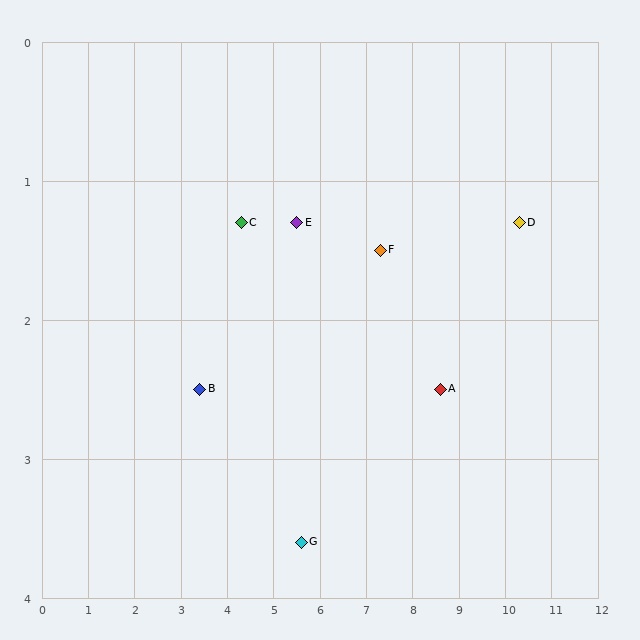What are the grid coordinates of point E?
Point E is at approximately (5.5, 1.3).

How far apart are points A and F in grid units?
Points A and F are about 1.6 grid units apart.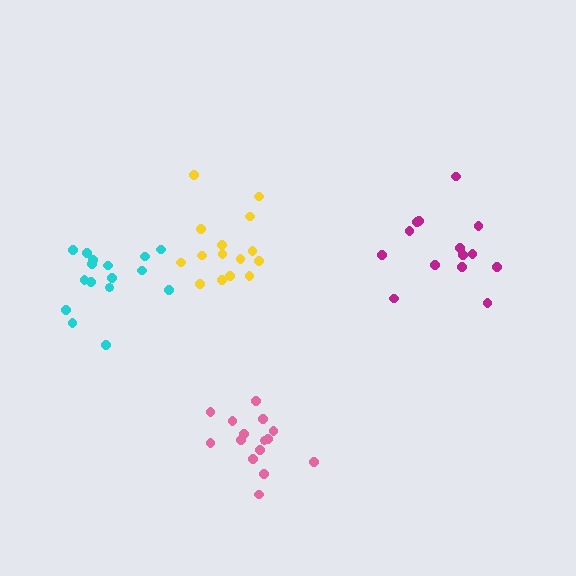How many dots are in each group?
Group 1: 15 dots, Group 2: 15 dots, Group 3: 16 dots, Group 4: 14 dots (60 total).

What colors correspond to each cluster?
The clusters are colored: pink, yellow, cyan, magenta.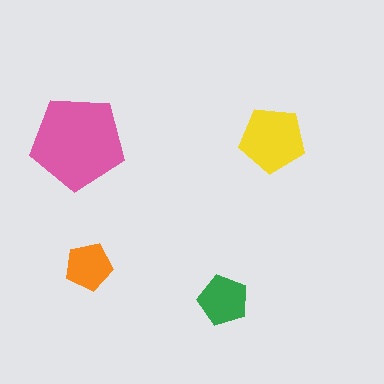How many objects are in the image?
There are 4 objects in the image.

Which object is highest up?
The yellow pentagon is topmost.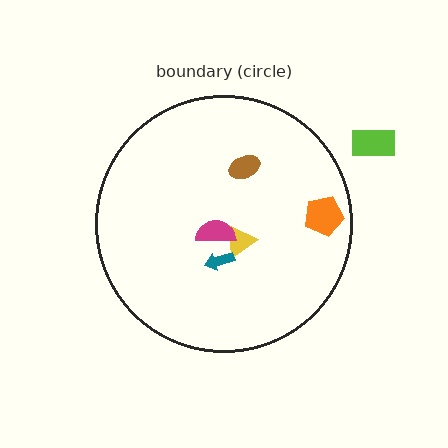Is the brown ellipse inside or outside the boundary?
Inside.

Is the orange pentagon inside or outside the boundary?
Inside.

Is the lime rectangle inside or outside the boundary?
Outside.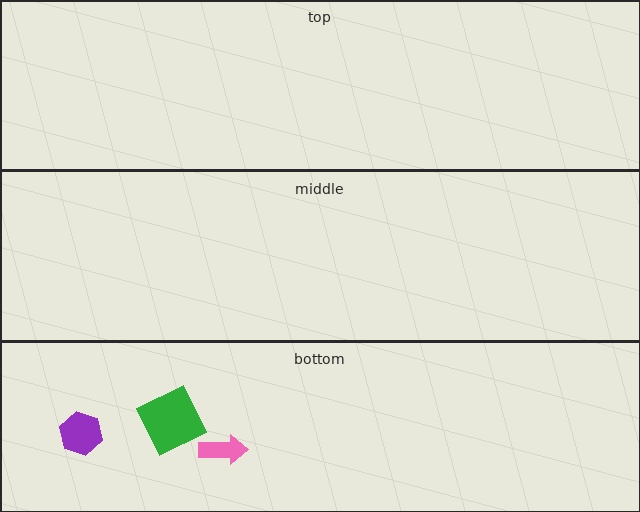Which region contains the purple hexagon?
The bottom region.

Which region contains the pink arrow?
The bottom region.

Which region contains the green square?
The bottom region.